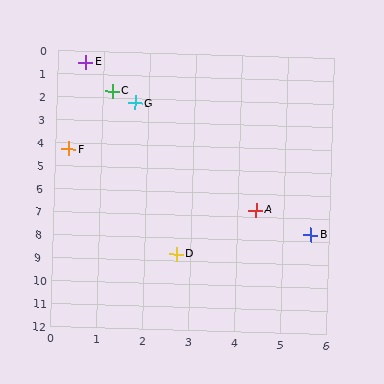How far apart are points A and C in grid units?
Points A and C are about 5.9 grid units apart.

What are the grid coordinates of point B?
Point B is at approximately (5.6, 7.7).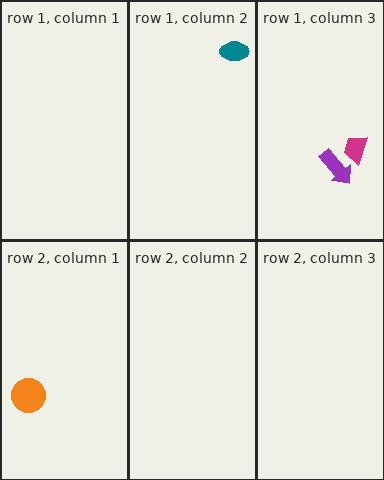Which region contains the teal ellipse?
The row 1, column 2 region.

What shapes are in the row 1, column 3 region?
The magenta trapezoid, the purple arrow.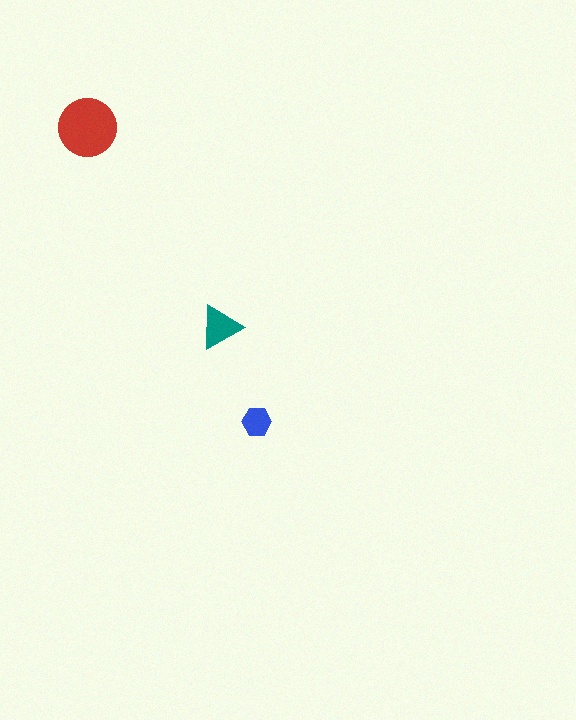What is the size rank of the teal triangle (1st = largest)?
2nd.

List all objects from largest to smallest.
The red circle, the teal triangle, the blue hexagon.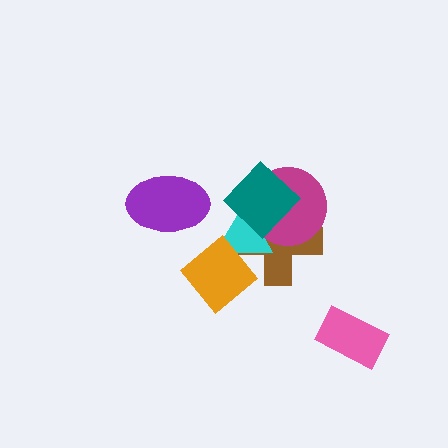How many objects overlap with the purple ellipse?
0 objects overlap with the purple ellipse.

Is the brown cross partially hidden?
Yes, it is partially covered by another shape.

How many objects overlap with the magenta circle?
3 objects overlap with the magenta circle.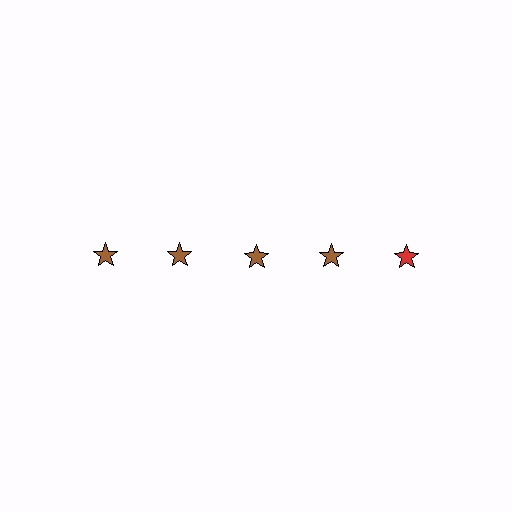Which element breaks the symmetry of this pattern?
The red star in the top row, rightmost column breaks the symmetry. All other shapes are brown stars.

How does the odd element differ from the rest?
It has a different color: red instead of brown.